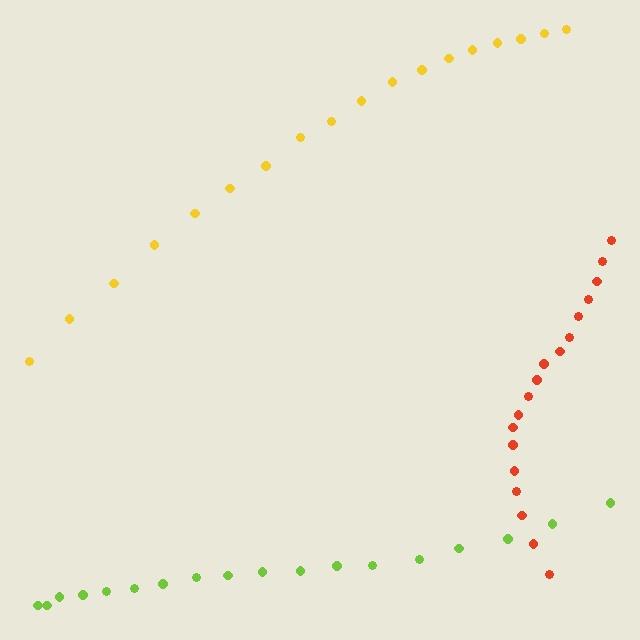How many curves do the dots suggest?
There are 3 distinct paths.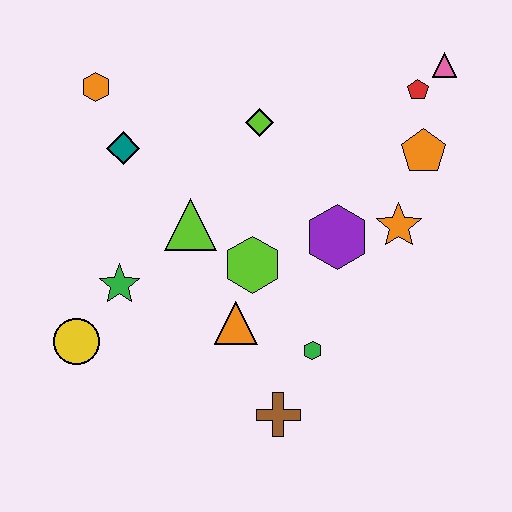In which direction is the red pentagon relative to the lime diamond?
The red pentagon is to the right of the lime diamond.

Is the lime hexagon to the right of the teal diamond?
Yes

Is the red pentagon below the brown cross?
No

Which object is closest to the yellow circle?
The green star is closest to the yellow circle.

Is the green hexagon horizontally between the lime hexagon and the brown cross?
No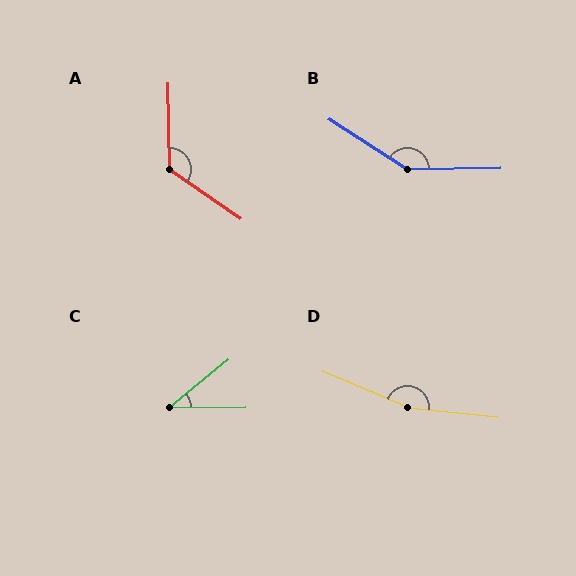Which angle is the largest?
D, at approximately 163 degrees.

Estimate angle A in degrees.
Approximately 125 degrees.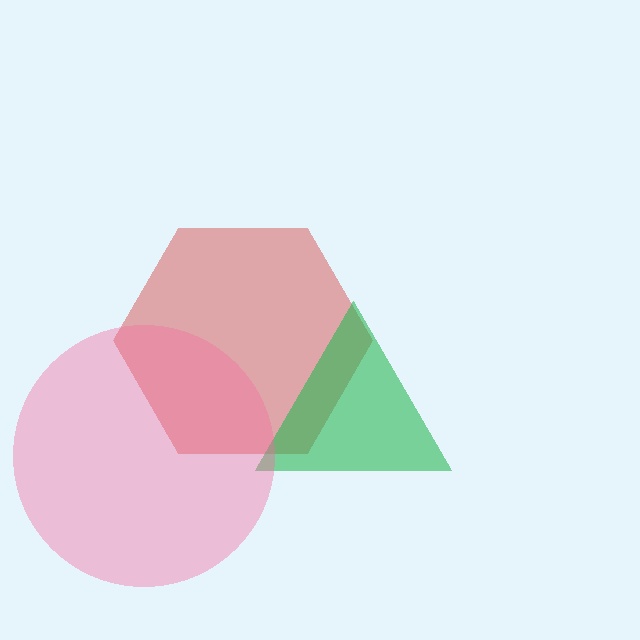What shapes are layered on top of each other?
The layered shapes are: a red hexagon, a green triangle, a pink circle.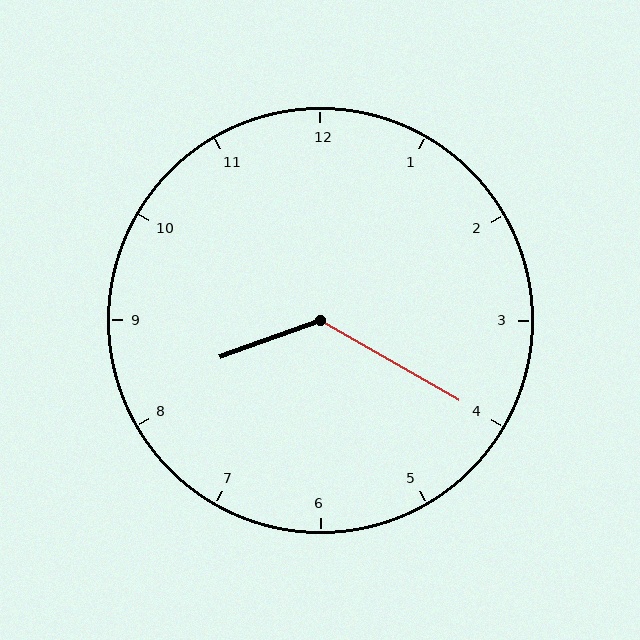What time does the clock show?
8:20.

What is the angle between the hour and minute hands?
Approximately 130 degrees.